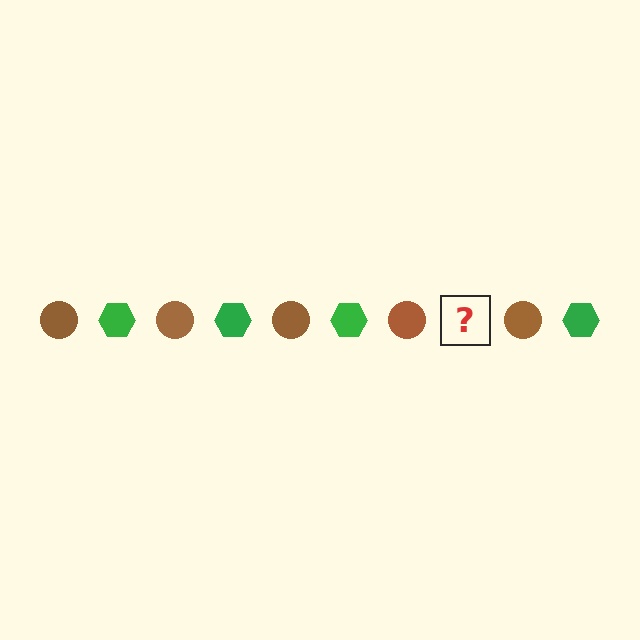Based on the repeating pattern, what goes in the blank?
The blank should be a green hexagon.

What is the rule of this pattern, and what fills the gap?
The rule is that the pattern alternates between brown circle and green hexagon. The gap should be filled with a green hexagon.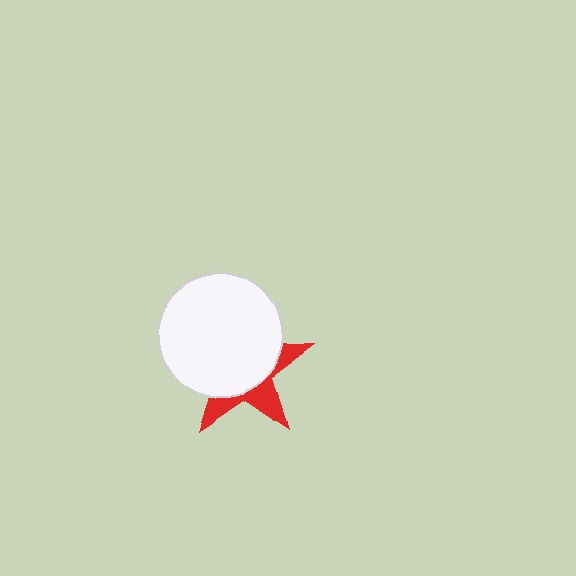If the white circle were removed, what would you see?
You would see the complete red star.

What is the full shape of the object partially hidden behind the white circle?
The partially hidden object is a red star.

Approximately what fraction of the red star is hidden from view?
Roughly 67% of the red star is hidden behind the white circle.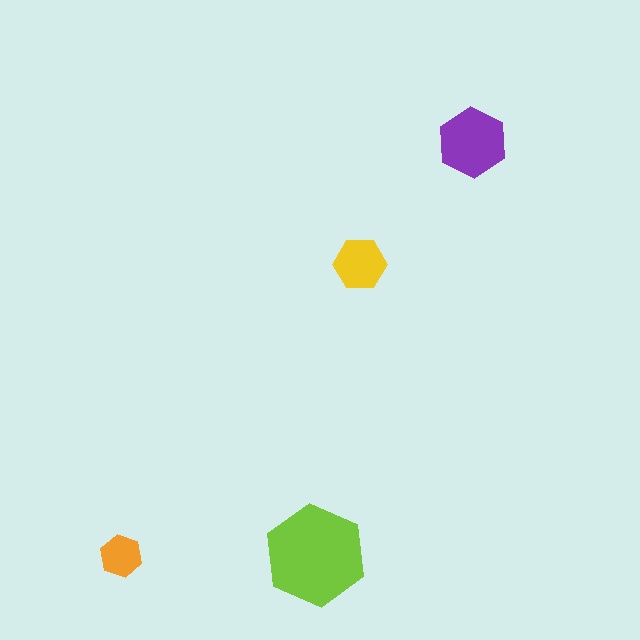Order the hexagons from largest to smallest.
the lime one, the purple one, the yellow one, the orange one.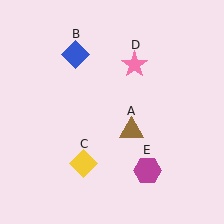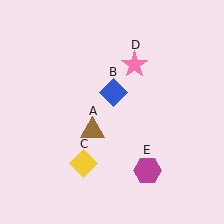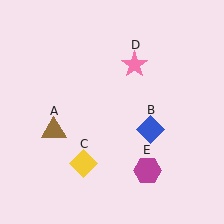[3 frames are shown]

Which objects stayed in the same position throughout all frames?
Yellow diamond (object C) and pink star (object D) and magenta hexagon (object E) remained stationary.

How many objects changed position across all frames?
2 objects changed position: brown triangle (object A), blue diamond (object B).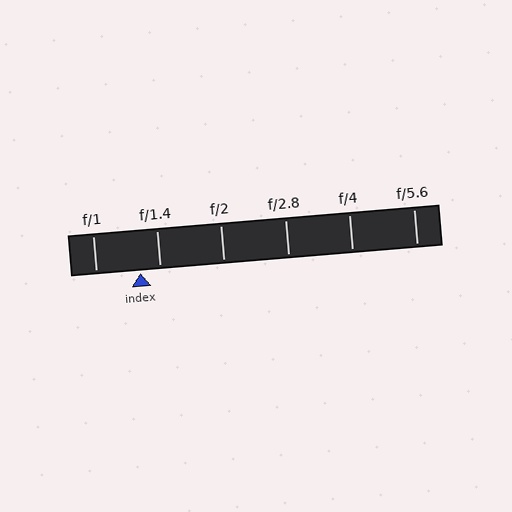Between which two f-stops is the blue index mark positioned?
The index mark is between f/1 and f/1.4.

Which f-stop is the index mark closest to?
The index mark is closest to f/1.4.